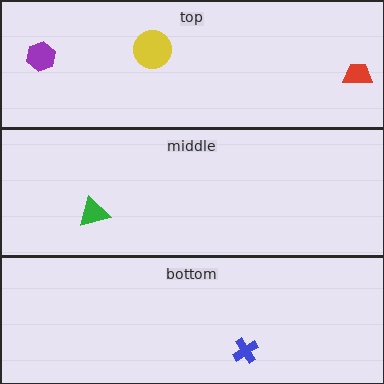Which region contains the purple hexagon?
The top region.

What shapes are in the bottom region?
The blue cross.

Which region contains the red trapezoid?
The top region.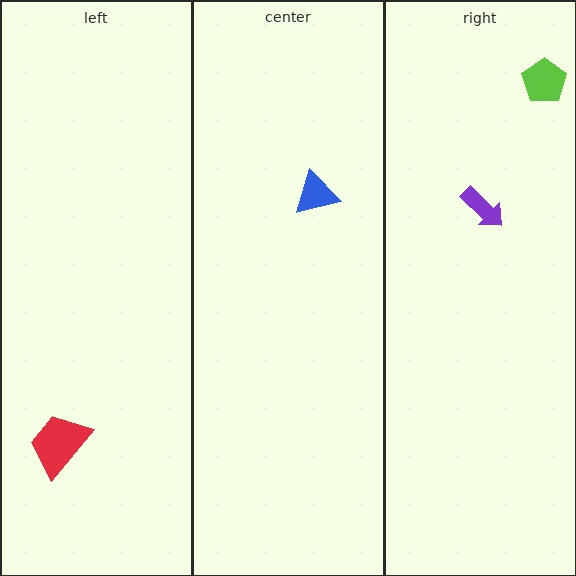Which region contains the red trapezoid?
The left region.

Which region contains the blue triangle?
The center region.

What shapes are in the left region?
The red trapezoid.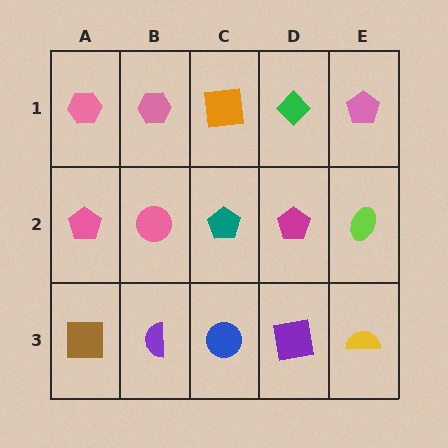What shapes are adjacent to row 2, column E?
A pink pentagon (row 1, column E), a yellow semicircle (row 3, column E), a magenta pentagon (row 2, column D).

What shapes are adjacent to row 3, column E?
A lime ellipse (row 2, column E), a purple square (row 3, column D).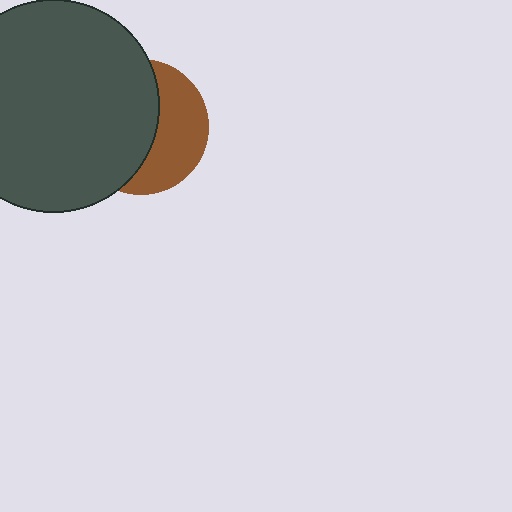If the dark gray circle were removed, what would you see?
You would see the complete brown circle.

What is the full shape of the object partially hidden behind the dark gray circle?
The partially hidden object is a brown circle.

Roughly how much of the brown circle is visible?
A small part of it is visible (roughly 42%).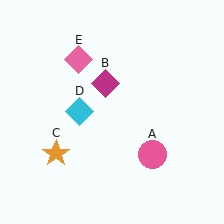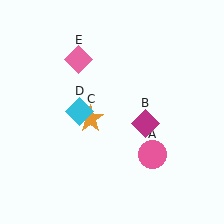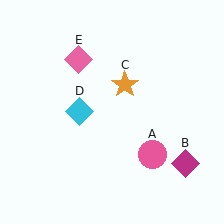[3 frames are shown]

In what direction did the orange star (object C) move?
The orange star (object C) moved up and to the right.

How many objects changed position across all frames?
2 objects changed position: magenta diamond (object B), orange star (object C).